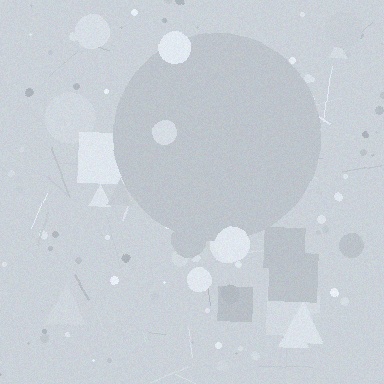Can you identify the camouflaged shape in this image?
The camouflaged shape is a circle.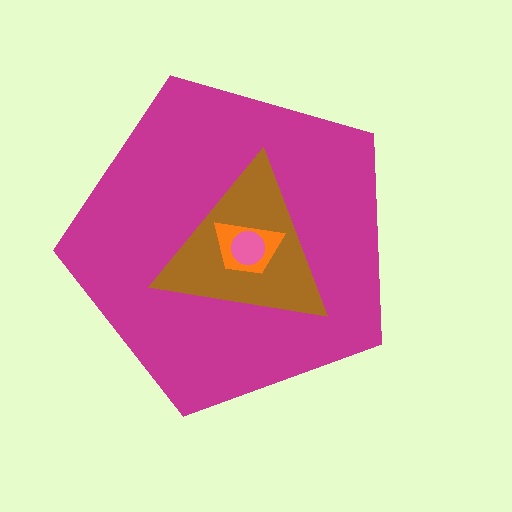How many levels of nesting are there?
4.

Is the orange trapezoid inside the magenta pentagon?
Yes.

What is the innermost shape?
The pink circle.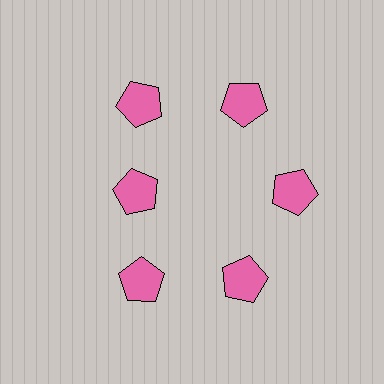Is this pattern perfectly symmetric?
No. The 6 pink pentagons are arranged in a ring, but one element near the 9 o'clock position is pulled inward toward the center, breaking the 6-fold rotational symmetry.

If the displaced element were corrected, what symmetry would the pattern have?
It would have 6-fold rotational symmetry — the pattern would map onto itself every 60 degrees.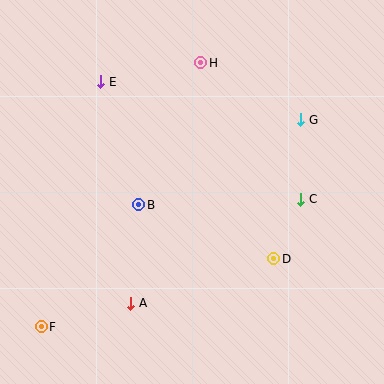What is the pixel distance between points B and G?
The distance between B and G is 183 pixels.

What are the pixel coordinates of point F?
Point F is at (41, 327).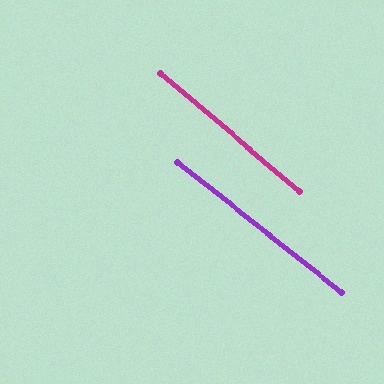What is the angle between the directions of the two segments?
Approximately 2 degrees.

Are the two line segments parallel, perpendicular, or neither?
Parallel — their directions differ by only 1.8°.